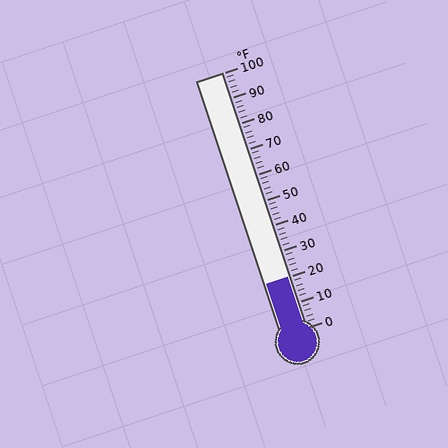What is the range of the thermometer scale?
The thermometer scale ranges from 0°F to 100°F.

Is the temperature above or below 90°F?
The temperature is below 90°F.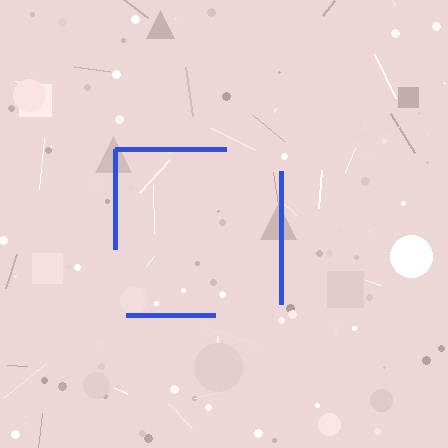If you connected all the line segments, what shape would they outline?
They would outline a square.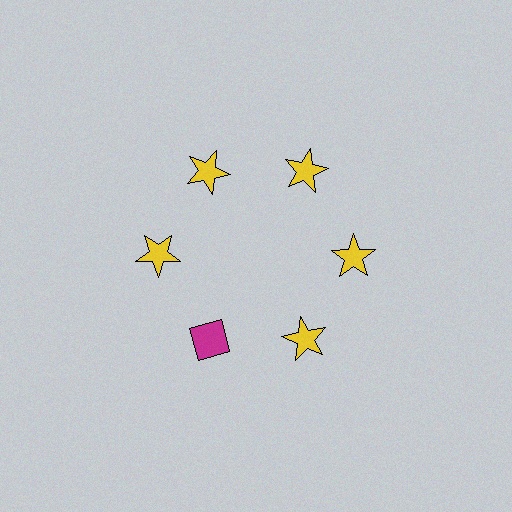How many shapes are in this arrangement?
There are 6 shapes arranged in a ring pattern.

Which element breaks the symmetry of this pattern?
The magenta diamond at roughly the 7 o'clock position breaks the symmetry. All other shapes are yellow stars.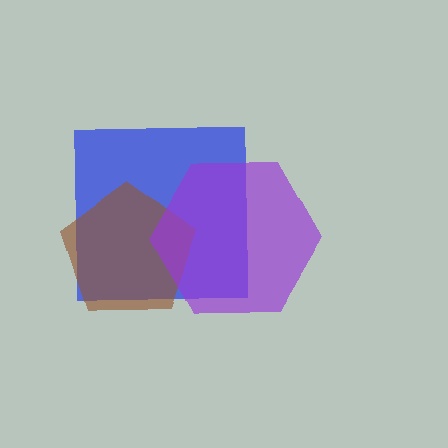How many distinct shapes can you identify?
There are 3 distinct shapes: a blue square, a brown pentagon, a purple hexagon.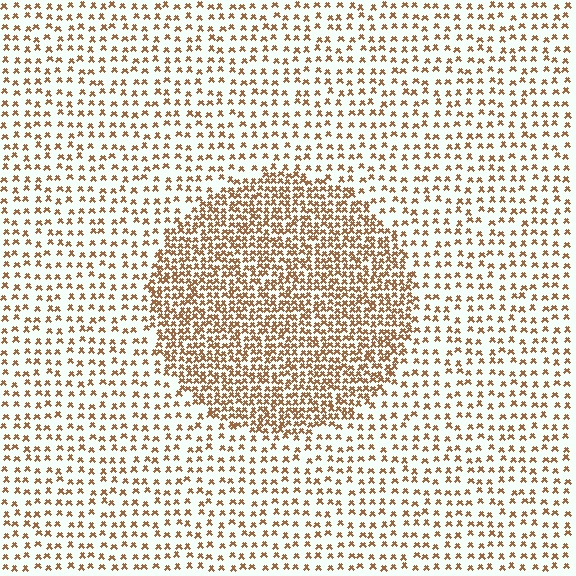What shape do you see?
I see a circle.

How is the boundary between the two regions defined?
The boundary is defined by a change in element density (approximately 2.3x ratio). All elements are the same color, size, and shape.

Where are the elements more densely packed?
The elements are more densely packed inside the circle boundary.